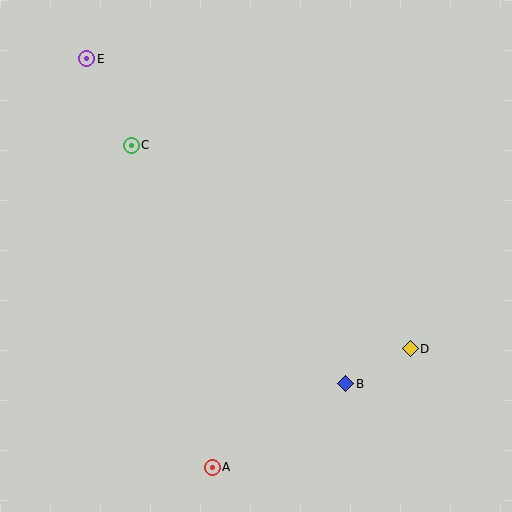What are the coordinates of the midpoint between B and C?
The midpoint between B and C is at (239, 265).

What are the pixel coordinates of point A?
Point A is at (212, 467).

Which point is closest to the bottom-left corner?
Point A is closest to the bottom-left corner.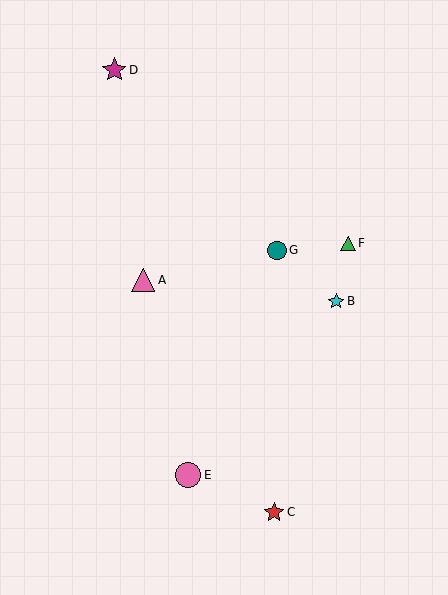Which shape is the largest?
The pink circle (labeled E) is the largest.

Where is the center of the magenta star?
The center of the magenta star is at (114, 70).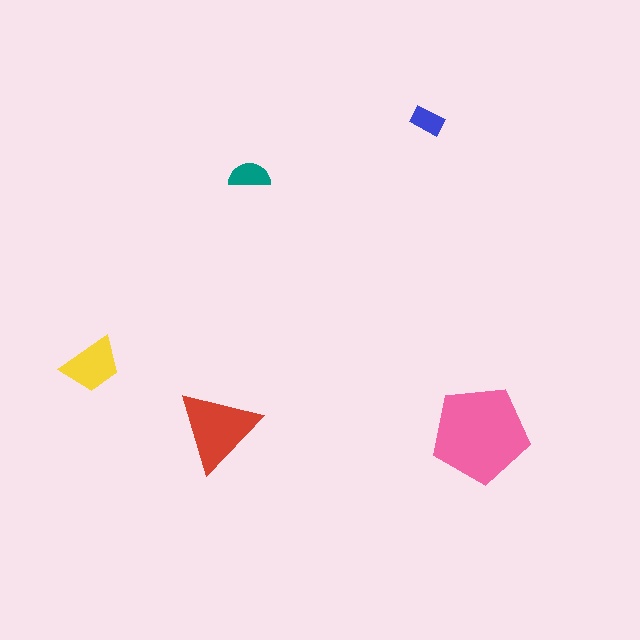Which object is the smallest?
The blue rectangle.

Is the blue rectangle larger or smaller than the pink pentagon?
Smaller.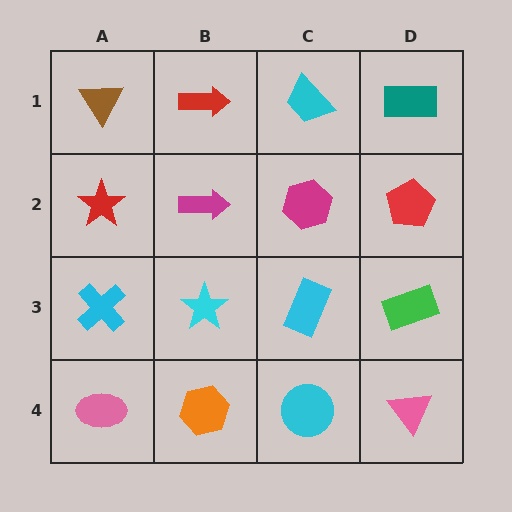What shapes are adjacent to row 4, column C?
A cyan rectangle (row 3, column C), an orange hexagon (row 4, column B), a pink triangle (row 4, column D).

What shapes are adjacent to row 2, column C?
A cyan trapezoid (row 1, column C), a cyan rectangle (row 3, column C), a magenta arrow (row 2, column B), a red pentagon (row 2, column D).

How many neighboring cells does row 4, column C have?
3.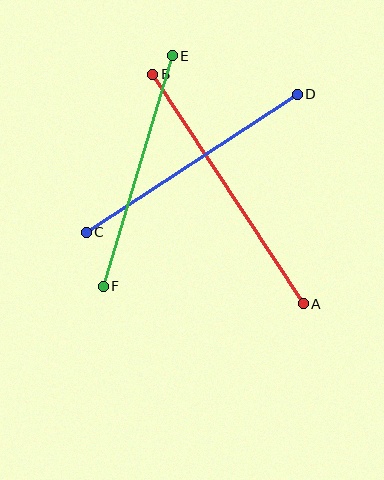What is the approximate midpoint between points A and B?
The midpoint is at approximately (228, 189) pixels.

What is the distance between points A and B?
The distance is approximately 274 pixels.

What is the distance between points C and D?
The distance is approximately 252 pixels.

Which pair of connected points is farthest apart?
Points A and B are farthest apart.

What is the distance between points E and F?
The distance is approximately 241 pixels.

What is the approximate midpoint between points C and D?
The midpoint is at approximately (192, 163) pixels.